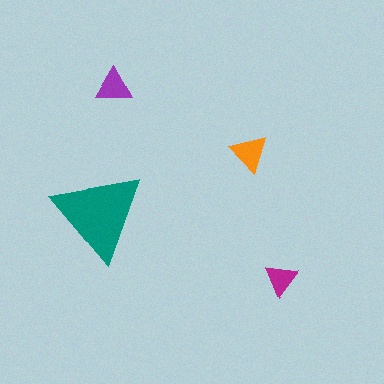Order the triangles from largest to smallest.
the teal one, the orange one, the purple one, the magenta one.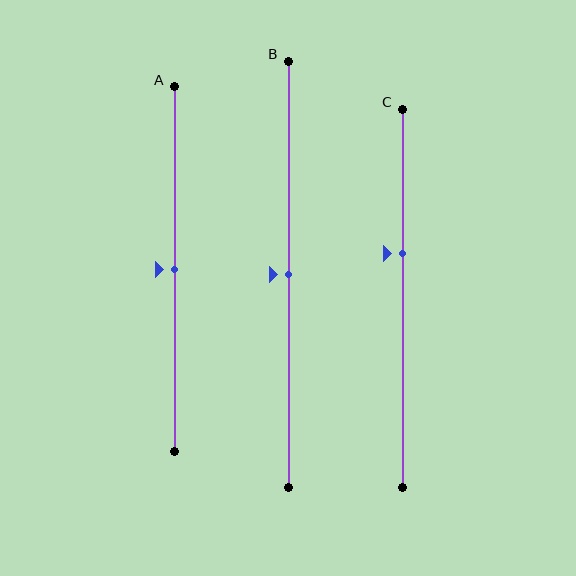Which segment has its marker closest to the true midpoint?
Segment A has its marker closest to the true midpoint.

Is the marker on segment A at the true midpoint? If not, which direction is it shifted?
Yes, the marker on segment A is at the true midpoint.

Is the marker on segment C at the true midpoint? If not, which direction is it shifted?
No, the marker on segment C is shifted upward by about 12% of the segment length.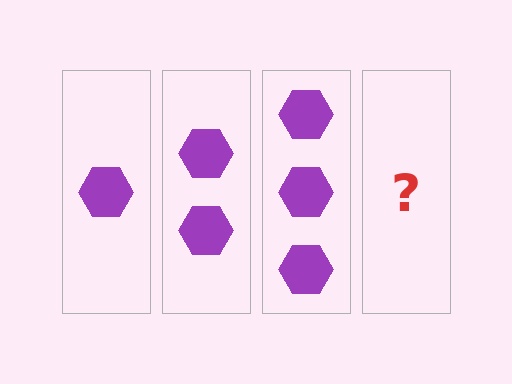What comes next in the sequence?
The next element should be 4 hexagons.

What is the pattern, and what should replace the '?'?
The pattern is that each step adds one more hexagon. The '?' should be 4 hexagons.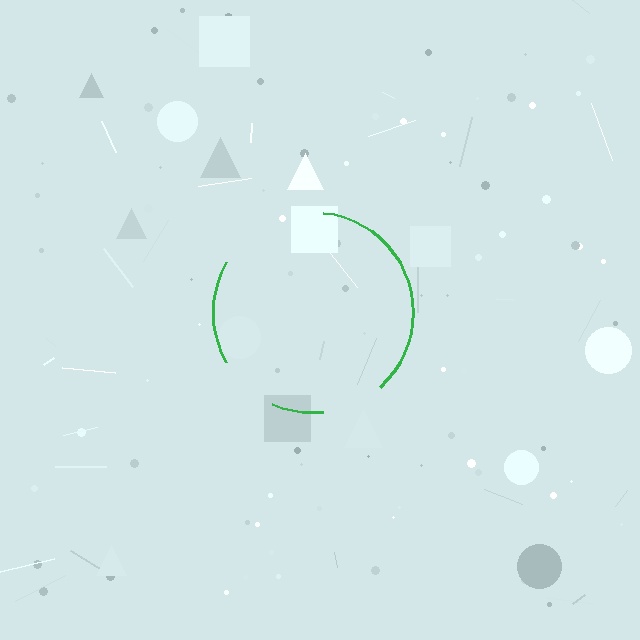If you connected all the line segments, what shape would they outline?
They would outline a circle.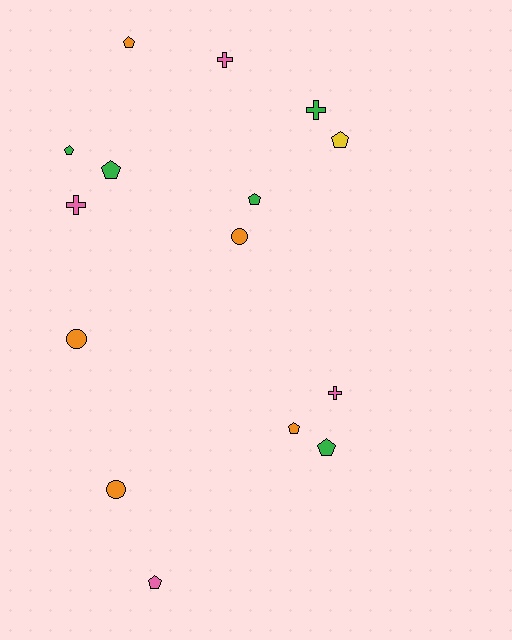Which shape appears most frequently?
Pentagon, with 8 objects.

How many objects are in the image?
There are 15 objects.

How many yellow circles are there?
There are no yellow circles.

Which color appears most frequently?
Green, with 5 objects.